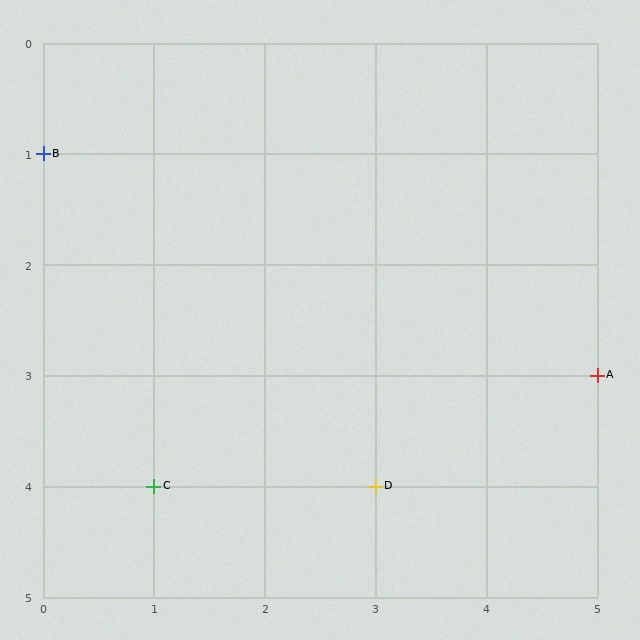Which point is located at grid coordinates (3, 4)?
Point D is at (3, 4).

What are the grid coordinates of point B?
Point B is at grid coordinates (0, 1).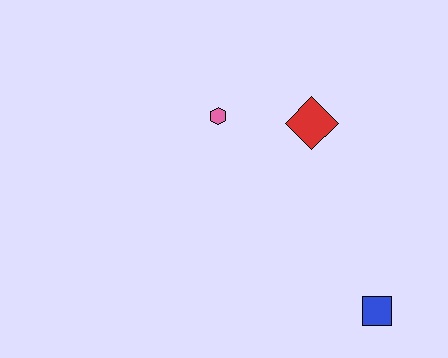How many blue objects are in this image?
There is 1 blue object.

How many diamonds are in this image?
There is 1 diamond.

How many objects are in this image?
There are 3 objects.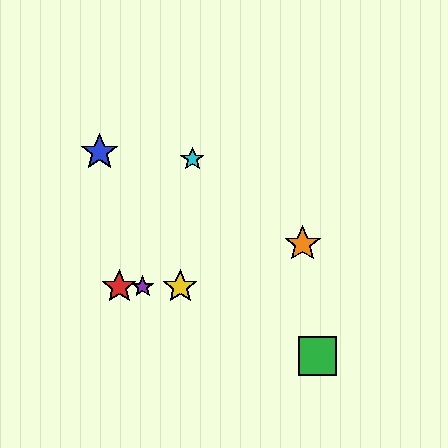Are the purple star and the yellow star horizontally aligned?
Yes, both are at y≈287.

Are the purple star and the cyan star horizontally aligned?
No, the purple star is at y≈287 and the cyan star is at y≈159.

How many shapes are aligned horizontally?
3 shapes (the red star, the yellow star, the purple star) are aligned horizontally.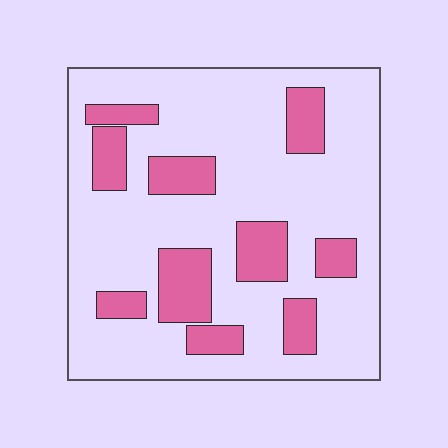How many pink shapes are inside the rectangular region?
10.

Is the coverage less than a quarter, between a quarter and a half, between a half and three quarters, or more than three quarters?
Less than a quarter.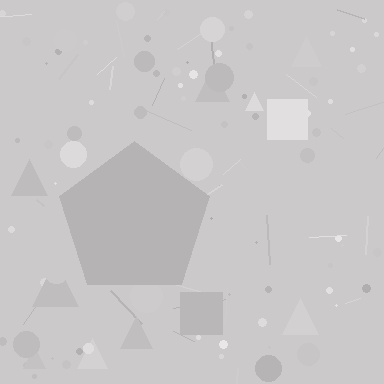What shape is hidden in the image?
A pentagon is hidden in the image.